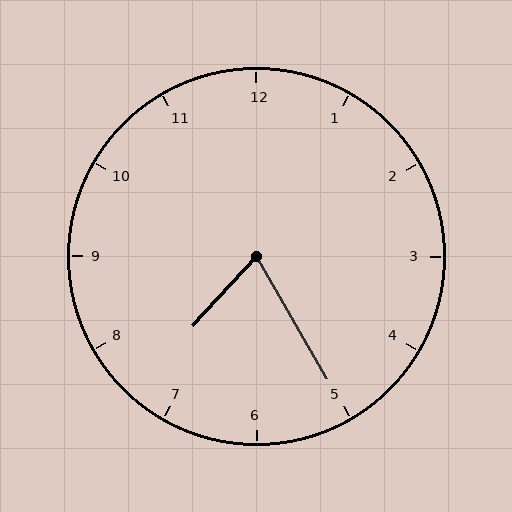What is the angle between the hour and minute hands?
Approximately 72 degrees.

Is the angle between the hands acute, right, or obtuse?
It is acute.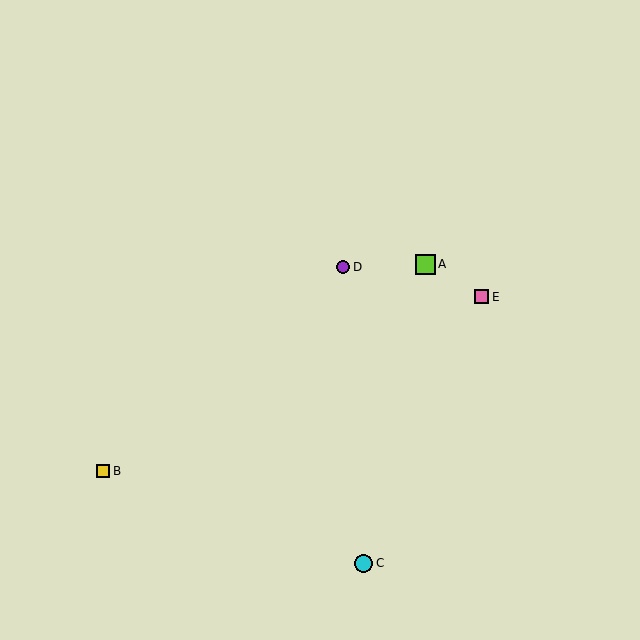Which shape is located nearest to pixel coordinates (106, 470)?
The yellow square (labeled B) at (103, 471) is nearest to that location.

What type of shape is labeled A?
Shape A is a lime square.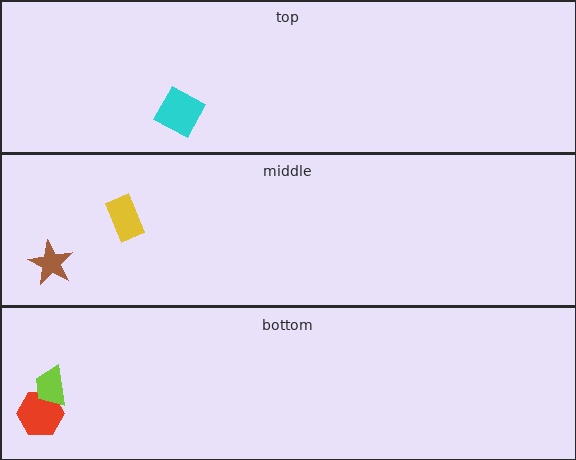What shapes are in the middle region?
The brown star, the yellow rectangle.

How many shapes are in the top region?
1.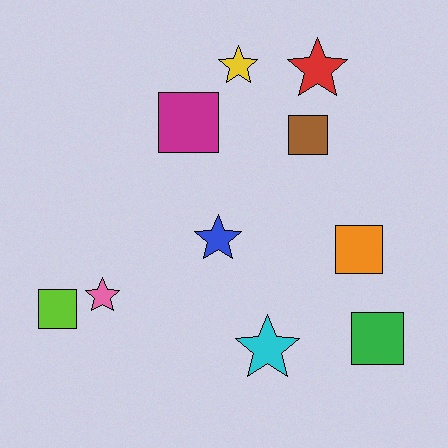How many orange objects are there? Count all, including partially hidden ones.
There is 1 orange object.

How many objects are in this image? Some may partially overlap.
There are 10 objects.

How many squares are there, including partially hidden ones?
There are 5 squares.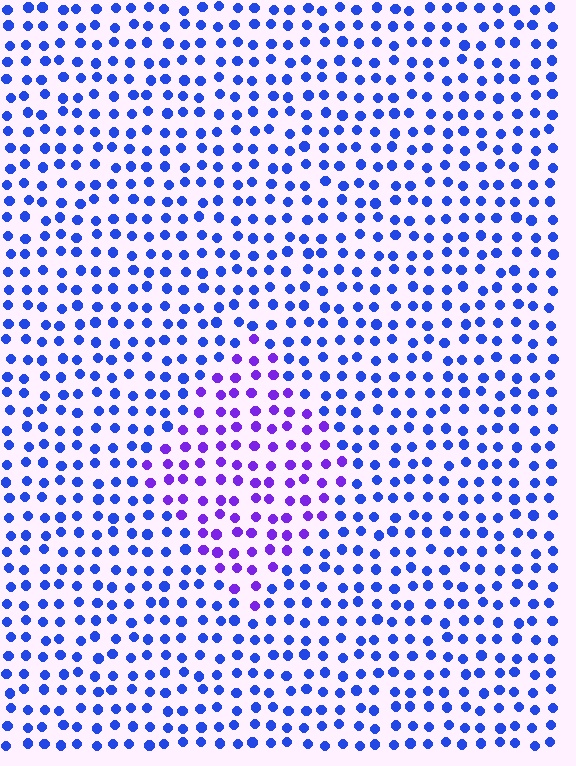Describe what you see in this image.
The image is filled with small blue elements in a uniform arrangement. A diamond-shaped region is visible where the elements are tinted to a slightly different hue, forming a subtle color boundary.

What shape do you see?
I see a diamond.